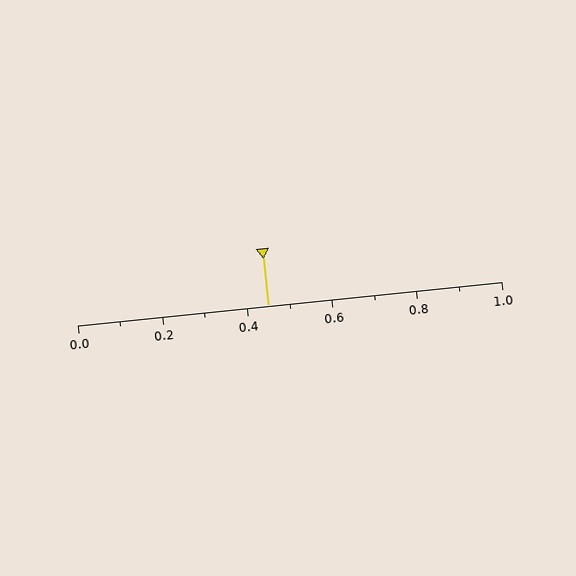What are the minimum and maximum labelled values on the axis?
The axis runs from 0.0 to 1.0.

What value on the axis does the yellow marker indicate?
The marker indicates approximately 0.45.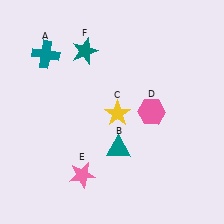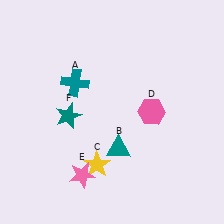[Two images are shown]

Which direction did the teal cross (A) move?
The teal cross (A) moved right.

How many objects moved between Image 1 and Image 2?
3 objects moved between the two images.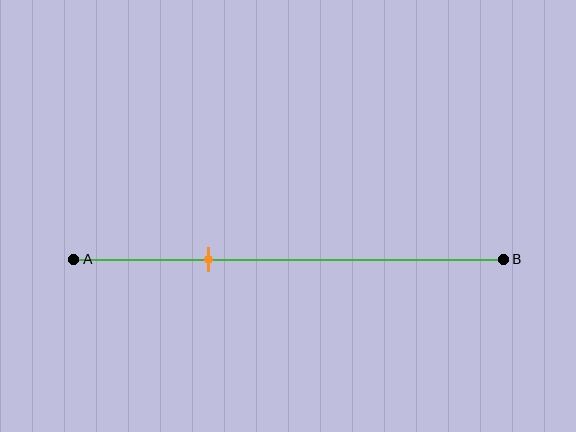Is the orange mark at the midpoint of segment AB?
No, the mark is at about 30% from A, not at the 50% midpoint.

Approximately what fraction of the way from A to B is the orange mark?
The orange mark is approximately 30% of the way from A to B.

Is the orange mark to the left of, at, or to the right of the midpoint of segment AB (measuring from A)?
The orange mark is to the left of the midpoint of segment AB.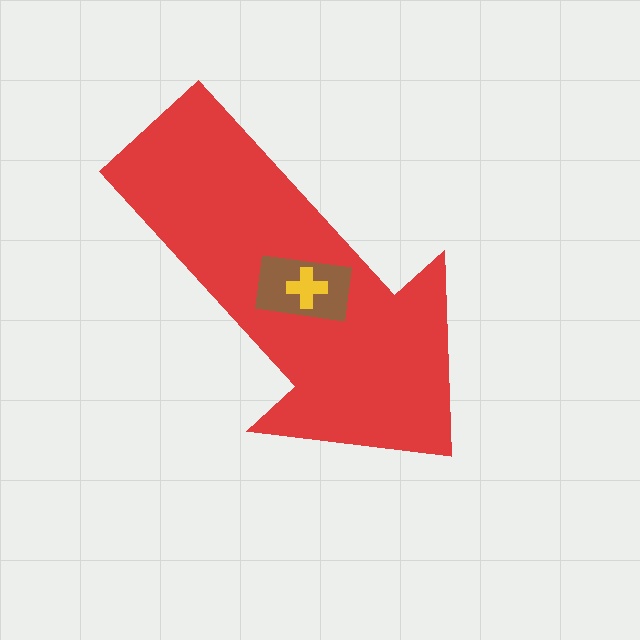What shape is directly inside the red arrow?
The brown rectangle.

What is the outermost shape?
The red arrow.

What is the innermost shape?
The yellow cross.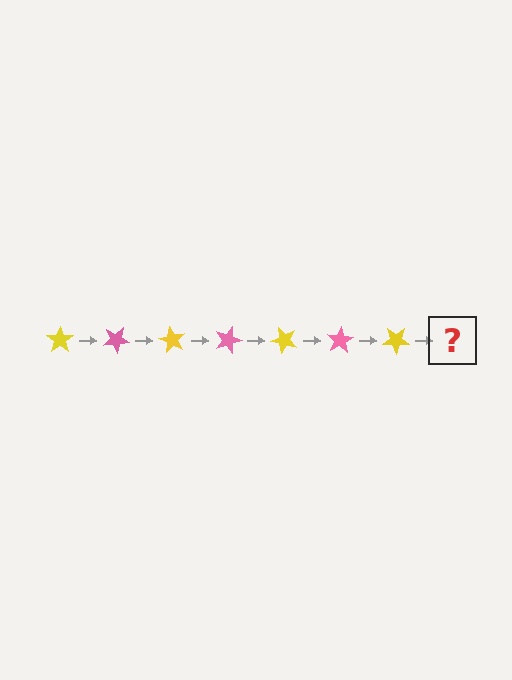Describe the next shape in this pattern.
It should be a pink star, rotated 210 degrees from the start.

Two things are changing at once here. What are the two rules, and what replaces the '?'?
The two rules are that it rotates 30 degrees each step and the color cycles through yellow and pink. The '?' should be a pink star, rotated 210 degrees from the start.